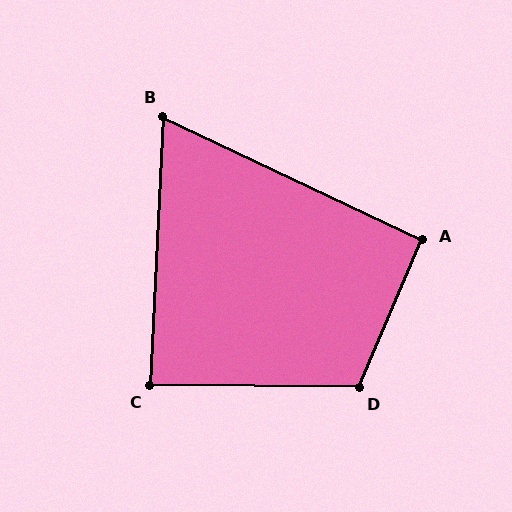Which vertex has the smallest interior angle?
B, at approximately 67 degrees.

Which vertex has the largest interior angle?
D, at approximately 113 degrees.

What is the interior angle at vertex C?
Approximately 88 degrees (approximately right).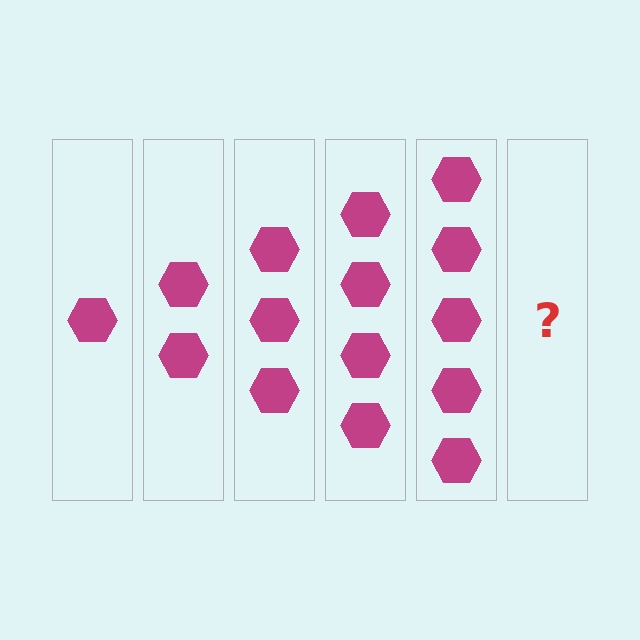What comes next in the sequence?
The next element should be 6 hexagons.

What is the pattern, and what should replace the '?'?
The pattern is that each step adds one more hexagon. The '?' should be 6 hexagons.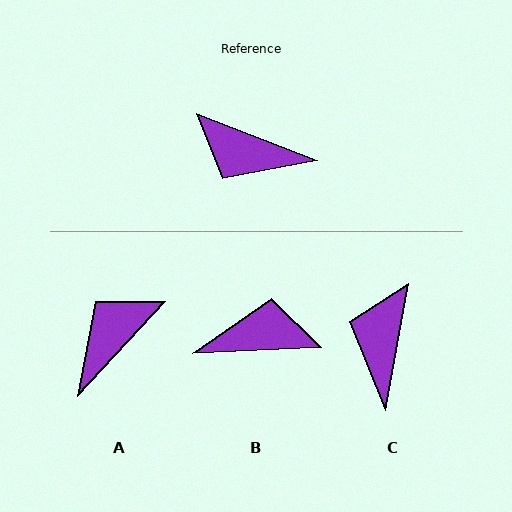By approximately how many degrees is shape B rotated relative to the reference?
Approximately 156 degrees clockwise.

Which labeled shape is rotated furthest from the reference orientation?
B, about 156 degrees away.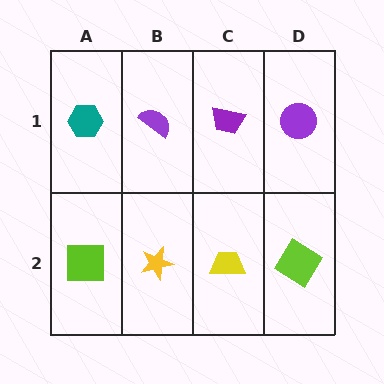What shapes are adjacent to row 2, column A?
A teal hexagon (row 1, column A), a yellow star (row 2, column B).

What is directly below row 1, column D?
A lime diamond.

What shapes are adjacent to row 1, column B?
A yellow star (row 2, column B), a teal hexagon (row 1, column A), a purple trapezoid (row 1, column C).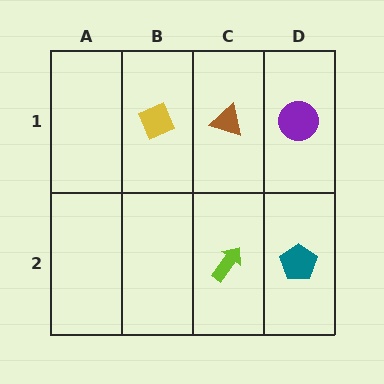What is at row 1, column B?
A yellow diamond.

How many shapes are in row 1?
3 shapes.